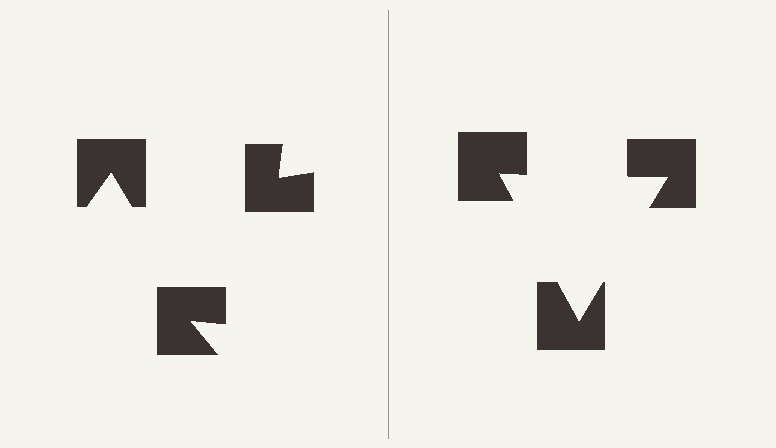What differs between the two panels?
The notched squares are positioned identically on both sides; only the wedge orientations differ. On the right they align to a triangle; on the left they are misaligned.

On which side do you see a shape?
An illusory triangle appears on the right side. On the left side the wedge cuts are rotated, so no coherent shape forms.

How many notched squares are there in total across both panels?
6 — 3 on each side.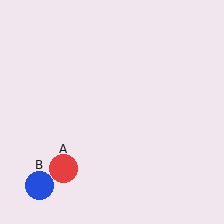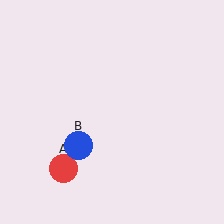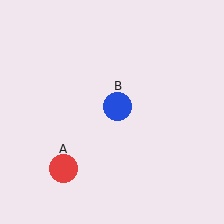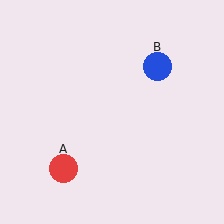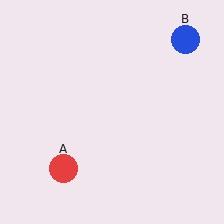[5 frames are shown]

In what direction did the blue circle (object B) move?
The blue circle (object B) moved up and to the right.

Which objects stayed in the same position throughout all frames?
Red circle (object A) remained stationary.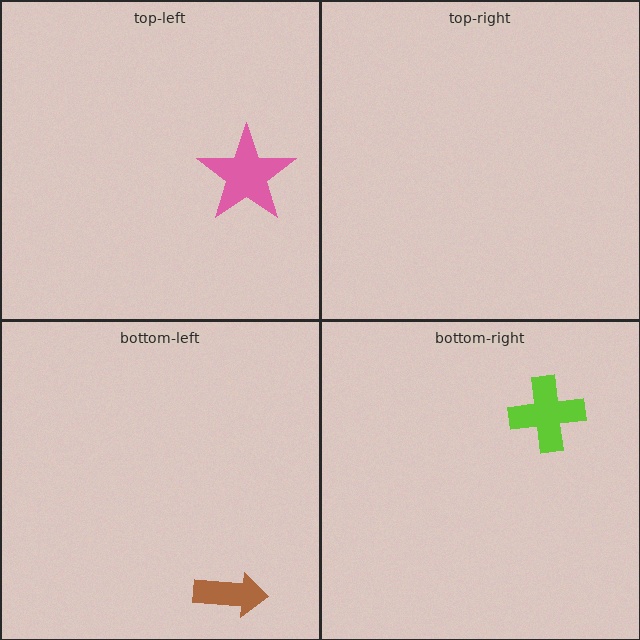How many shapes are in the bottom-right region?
1.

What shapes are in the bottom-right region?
The lime cross.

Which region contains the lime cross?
The bottom-right region.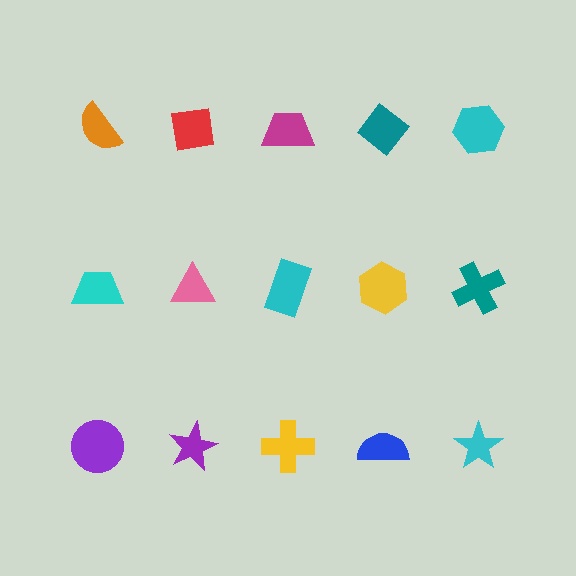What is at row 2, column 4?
A yellow hexagon.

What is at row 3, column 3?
A yellow cross.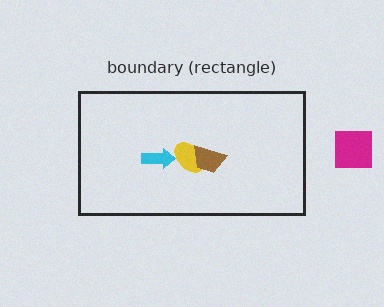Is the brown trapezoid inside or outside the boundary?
Inside.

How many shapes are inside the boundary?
3 inside, 1 outside.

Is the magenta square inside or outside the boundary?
Outside.